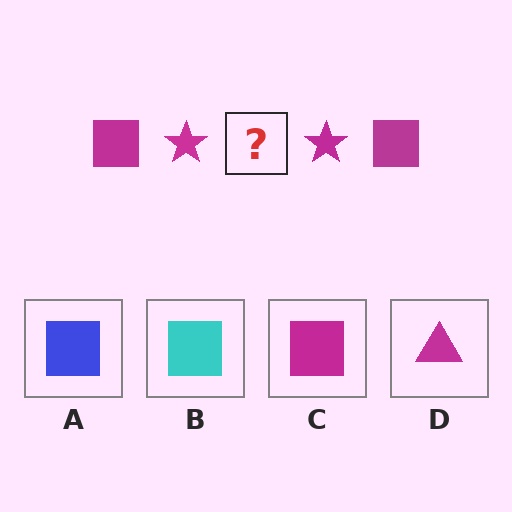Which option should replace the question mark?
Option C.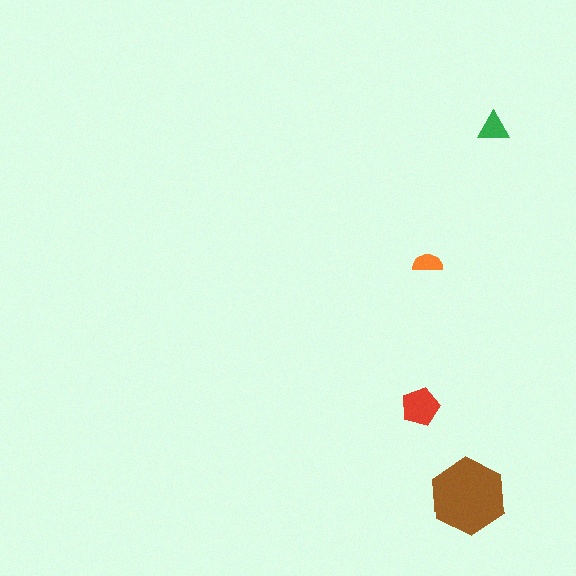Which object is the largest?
The brown hexagon.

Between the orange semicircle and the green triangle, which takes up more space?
The green triangle.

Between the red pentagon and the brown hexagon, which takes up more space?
The brown hexagon.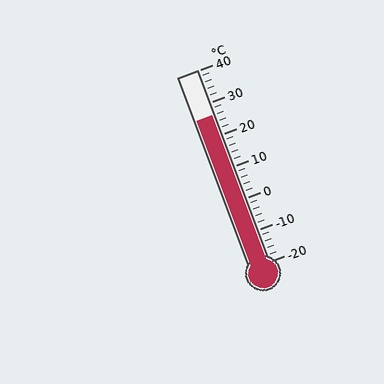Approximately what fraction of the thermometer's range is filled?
The thermometer is filled to approximately 75% of its range.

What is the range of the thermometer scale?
The thermometer scale ranges from -20°C to 40°C.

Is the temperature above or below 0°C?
The temperature is above 0°C.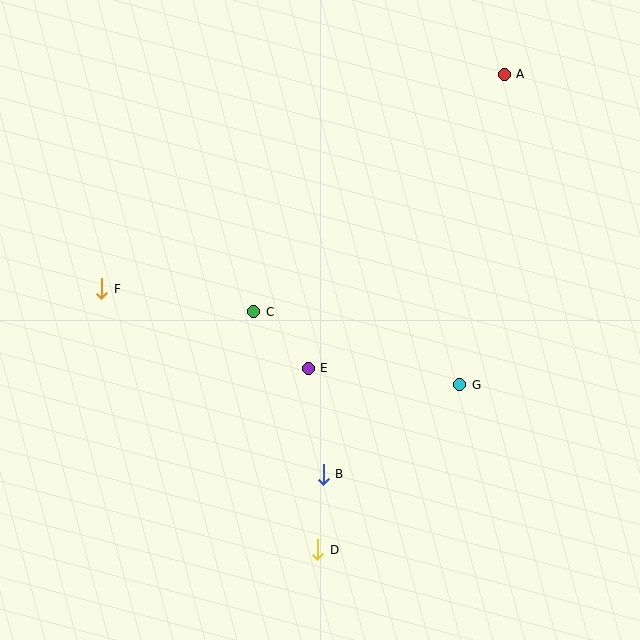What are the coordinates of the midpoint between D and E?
The midpoint between D and E is at (313, 459).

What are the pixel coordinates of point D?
Point D is at (318, 550).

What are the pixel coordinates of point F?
Point F is at (102, 289).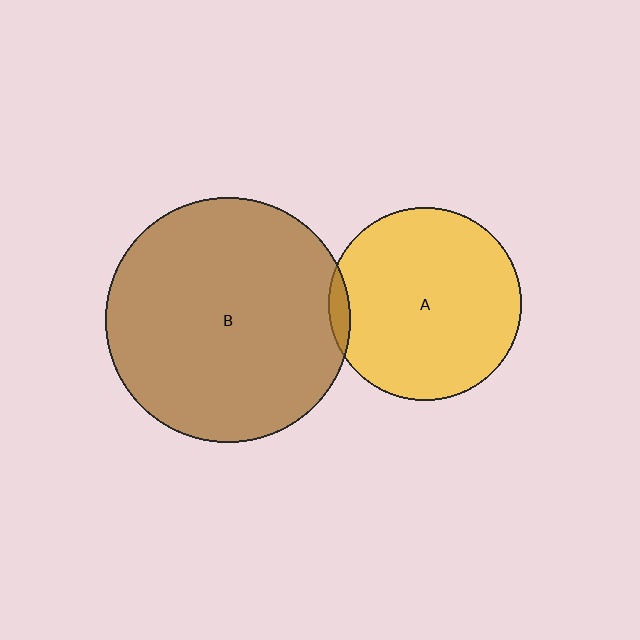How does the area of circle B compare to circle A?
Approximately 1.6 times.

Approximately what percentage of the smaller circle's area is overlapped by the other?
Approximately 5%.